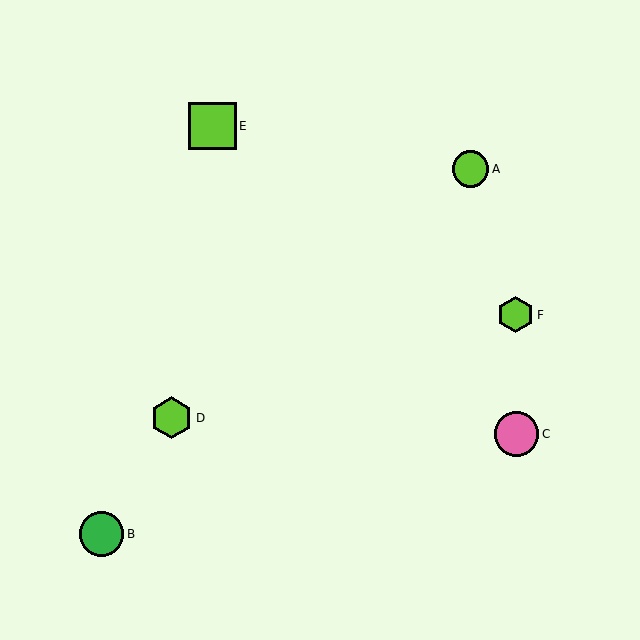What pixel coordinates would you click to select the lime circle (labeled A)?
Click at (470, 169) to select the lime circle A.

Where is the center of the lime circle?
The center of the lime circle is at (470, 169).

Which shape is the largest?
The lime square (labeled E) is the largest.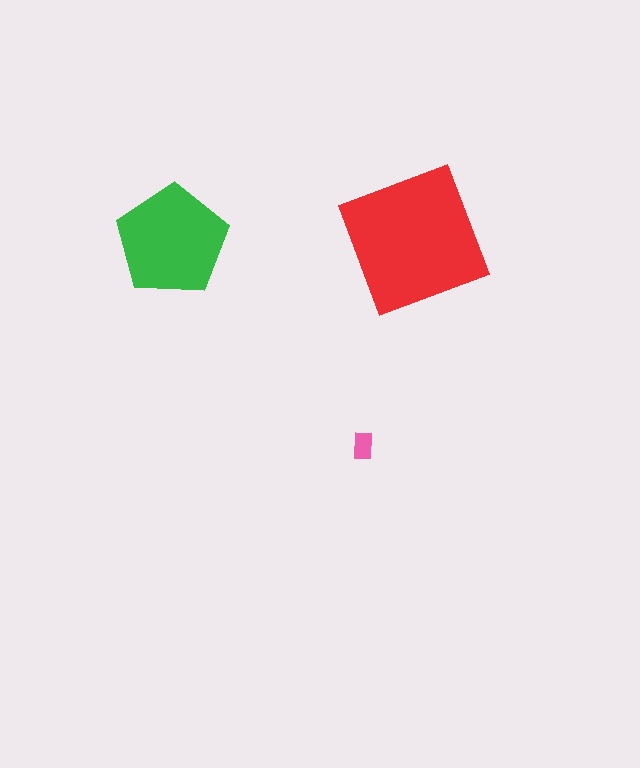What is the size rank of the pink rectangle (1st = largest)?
3rd.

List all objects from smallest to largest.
The pink rectangle, the green pentagon, the red square.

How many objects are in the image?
There are 3 objects in the image.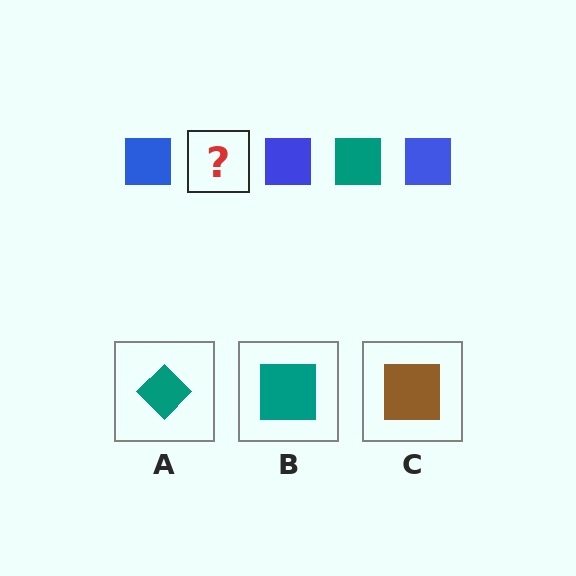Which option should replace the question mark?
Option B.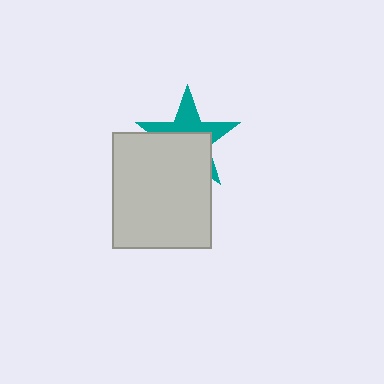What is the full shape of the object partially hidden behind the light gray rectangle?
The partially hidden object is a teal star.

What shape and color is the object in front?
The object in front is a light gray rectangle.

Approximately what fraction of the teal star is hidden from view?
Roughly 55% of the teal star is hidden behind the light gray rectangle.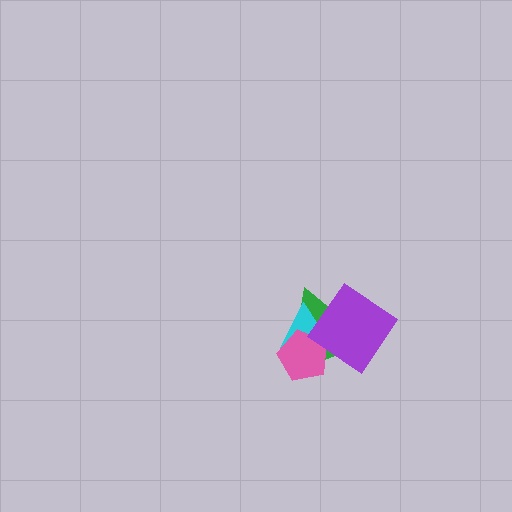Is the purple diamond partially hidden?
No, no other shape covers it.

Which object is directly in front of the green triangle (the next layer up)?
The cyan triangle is directly in front of the green triangle.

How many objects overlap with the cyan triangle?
3 objects overlap with the cyan triangle.